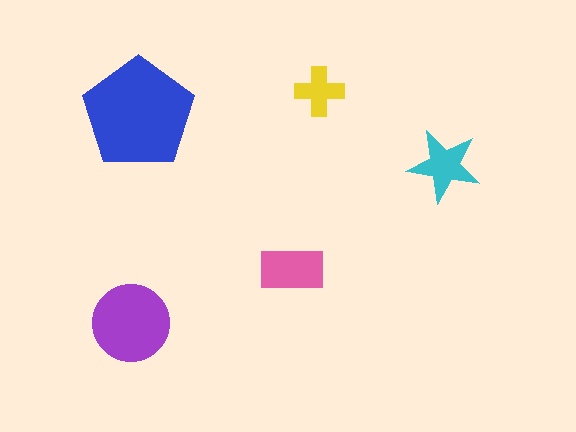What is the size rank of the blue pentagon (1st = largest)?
1st.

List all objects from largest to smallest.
The blue pentagon, the purple circle, the pink rectangle, the cyan star, the yellow cross.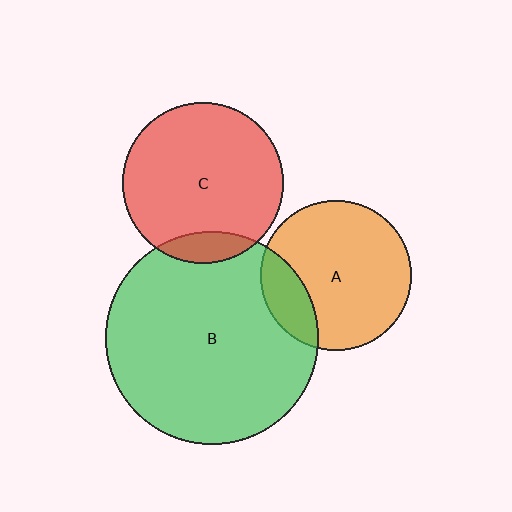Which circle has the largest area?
Circle B (green).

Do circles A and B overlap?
Yes.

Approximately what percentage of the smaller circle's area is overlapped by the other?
Approximately 20%.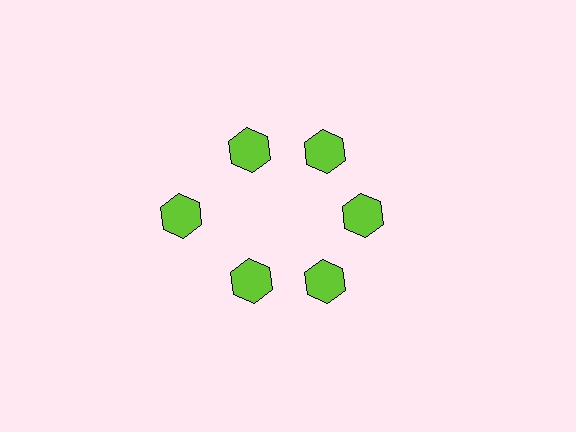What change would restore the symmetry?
The symmetry would be restored by moving it inward, back onto the ring so that all 6 hexagons sit at equal angles and equal distance from the center.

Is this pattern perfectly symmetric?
No. The 6 lime hexagons are arranged in a ring, but one element near the 9 o'clock position is pushed outward from the center, breaking the 6-fold rotational symmetry.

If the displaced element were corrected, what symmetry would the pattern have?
It would have 6-fold rotational symmetry — the pattern would map onto itself every 60 degrees.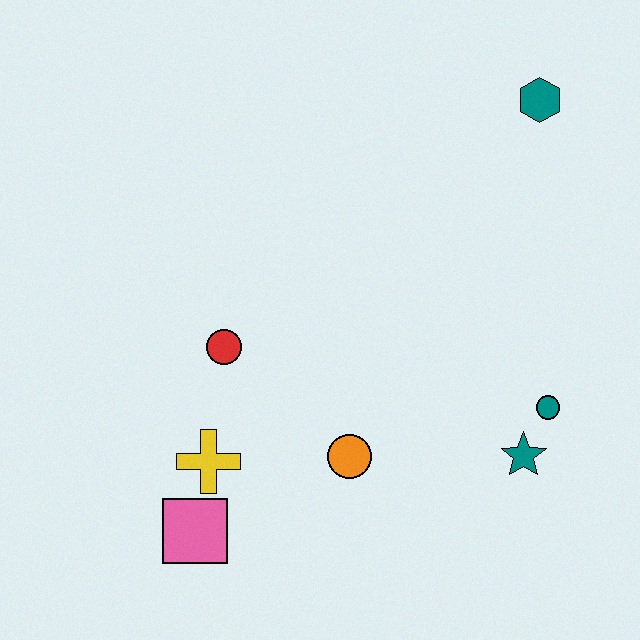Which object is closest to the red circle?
The yellow cross is closest to the red circle.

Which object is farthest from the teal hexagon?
The pink square is farthest from the teal hexagon.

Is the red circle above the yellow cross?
Yes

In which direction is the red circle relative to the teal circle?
The red circle is to the left of the teal circle.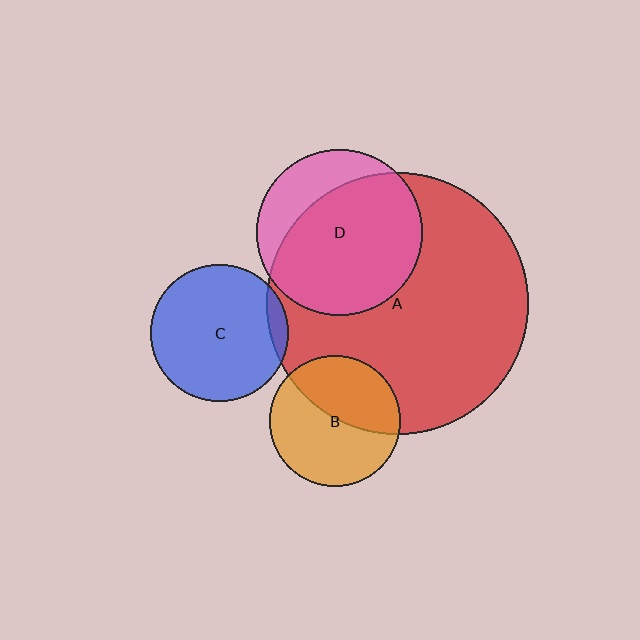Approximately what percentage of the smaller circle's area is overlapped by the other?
Approximately 75%.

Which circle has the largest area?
Circle A (red).